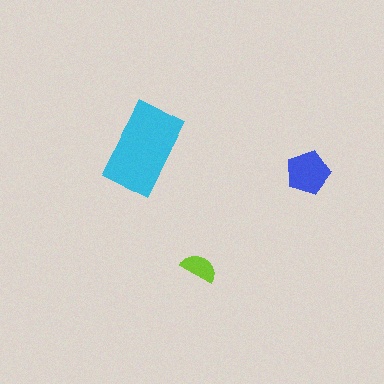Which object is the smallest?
The lime semicircle.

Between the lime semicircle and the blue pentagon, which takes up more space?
The blue pentagon.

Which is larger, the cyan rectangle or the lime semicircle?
The cyan rectangle.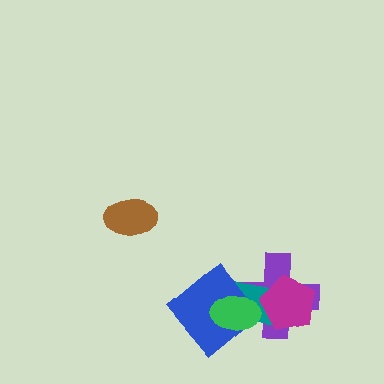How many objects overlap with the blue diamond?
3 objects overlap with the blue diamond.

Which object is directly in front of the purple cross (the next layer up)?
The teal rectangle is directly in front of the purple cross.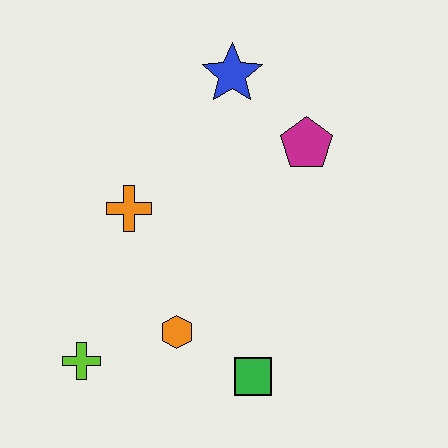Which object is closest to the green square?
The orange hexagon is closest to the green square.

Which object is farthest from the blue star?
The lime cross is farthest from the blue star.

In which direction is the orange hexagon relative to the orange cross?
The orange hexagon is below the orange cross.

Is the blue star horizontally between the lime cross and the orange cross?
No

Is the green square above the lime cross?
No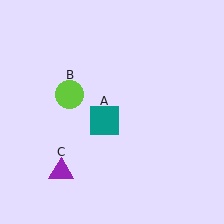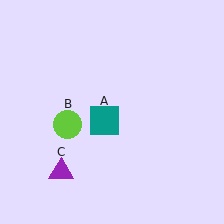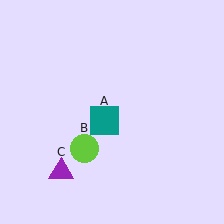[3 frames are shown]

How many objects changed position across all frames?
1 object changed position: lime circle (object B).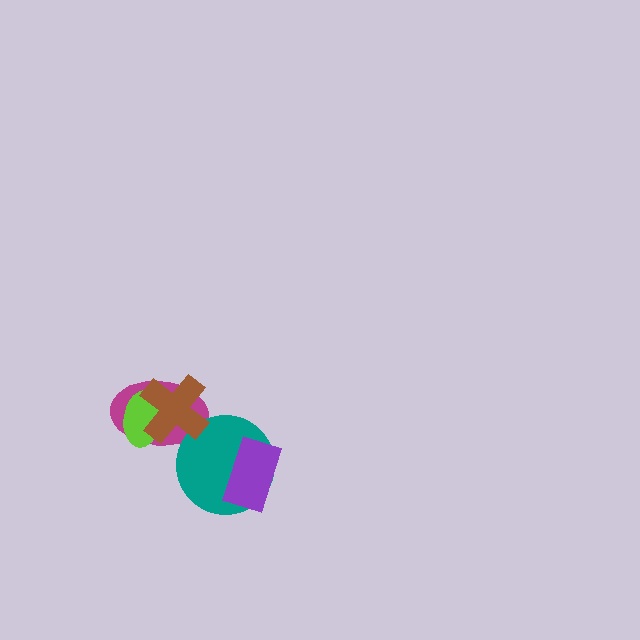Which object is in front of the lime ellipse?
The brown cross is in front of the lime ellipse.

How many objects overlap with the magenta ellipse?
3 objects overlap with the magenta ellipse.